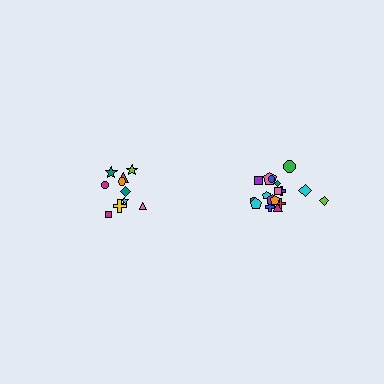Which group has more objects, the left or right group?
The right group.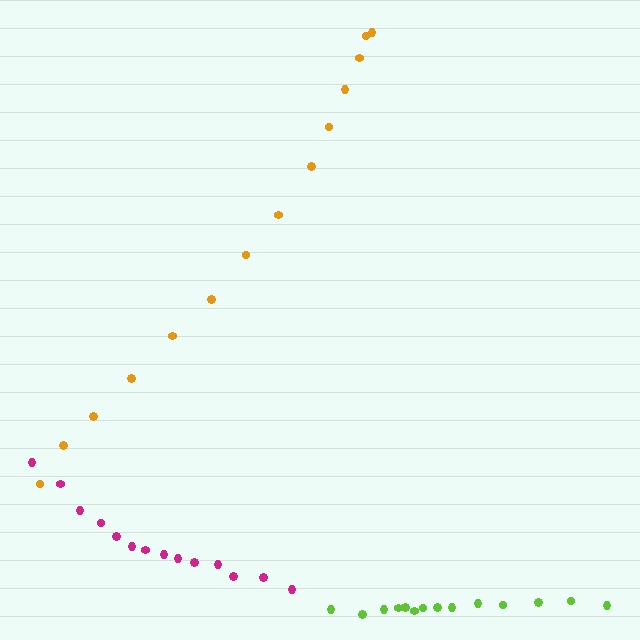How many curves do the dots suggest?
There are 3 distinct paths.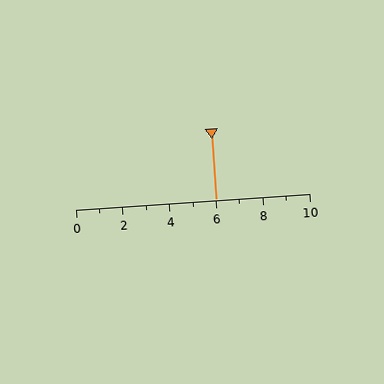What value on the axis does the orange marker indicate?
The marker indicates approximately 6.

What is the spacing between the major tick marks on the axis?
The major ticks are spaced 2 apart.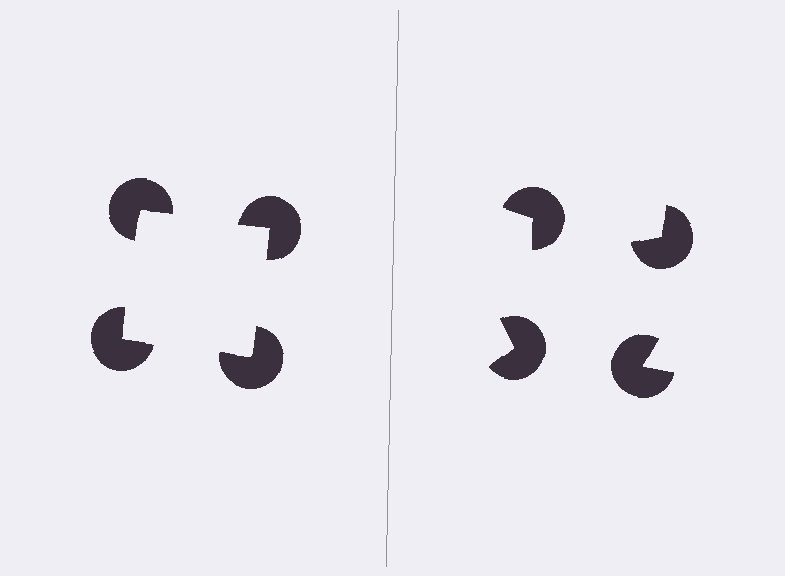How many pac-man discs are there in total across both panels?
8 — 4 on each side.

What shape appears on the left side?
An illusory square.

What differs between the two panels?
The pac-man discs are positioned identically on both sides; only the wedge orientations differ. On the left they align to a square; on the right they are misaligned.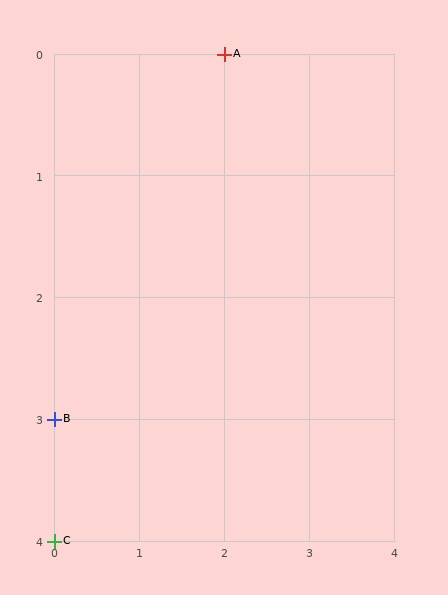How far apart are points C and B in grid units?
Points C and B are 1 row apart.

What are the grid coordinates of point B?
Point B is at grid coordinates (0, 3).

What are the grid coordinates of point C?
Point C is at grid coordinates (0, 4).